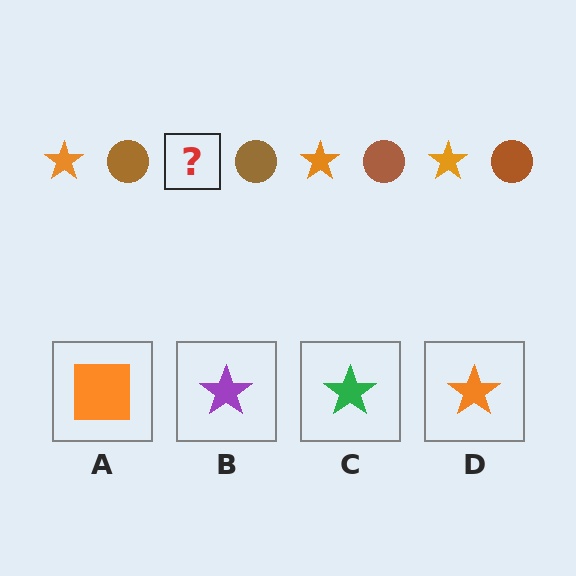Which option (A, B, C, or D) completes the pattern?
D.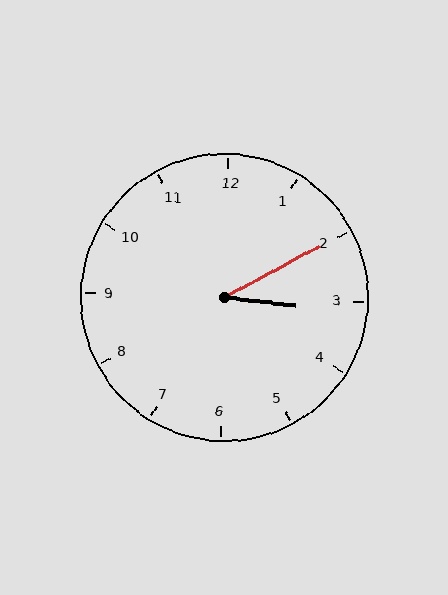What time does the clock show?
3:10.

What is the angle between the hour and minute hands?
Approximately 35 degrees.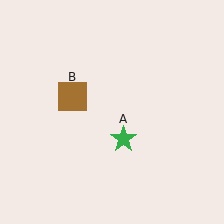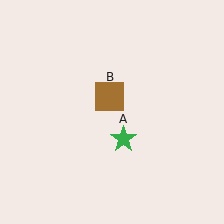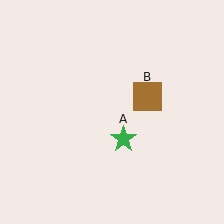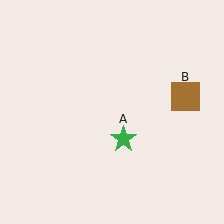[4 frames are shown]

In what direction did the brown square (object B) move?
The brown square (object B) moved right.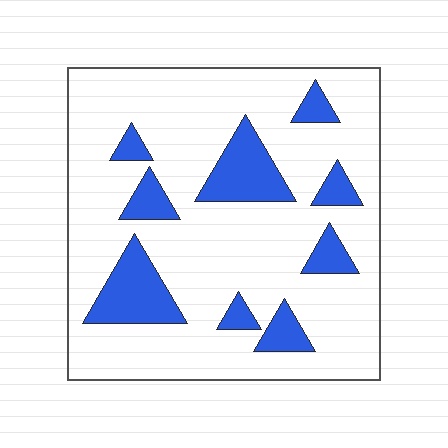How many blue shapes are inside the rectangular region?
9.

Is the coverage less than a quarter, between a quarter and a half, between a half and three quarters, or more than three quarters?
Less than a quarter.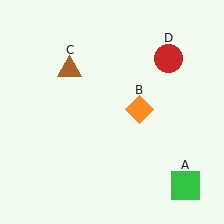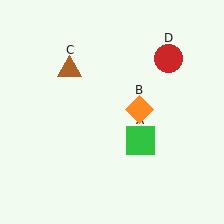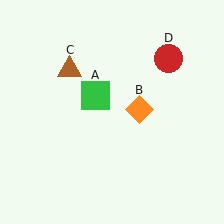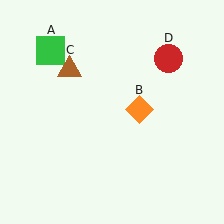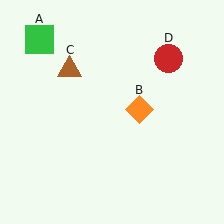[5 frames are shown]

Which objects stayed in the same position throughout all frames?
Orange diamond (object B) and brown triangle (object C) and red circle (object D) remained stationary.